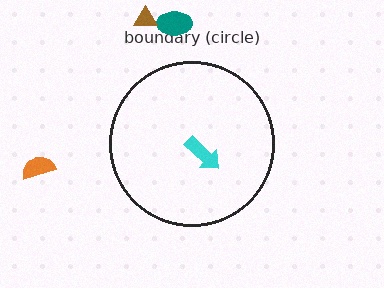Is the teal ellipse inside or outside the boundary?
Outside.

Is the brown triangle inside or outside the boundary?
Outside.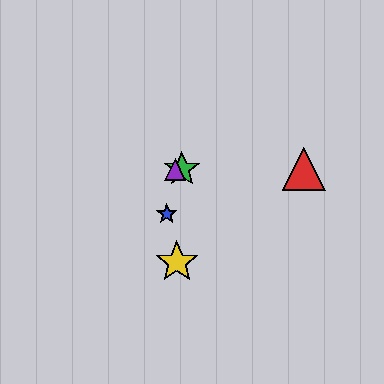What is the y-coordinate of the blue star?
The blue star is at y≈214.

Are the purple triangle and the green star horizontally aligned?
Yes, both are at y≈169.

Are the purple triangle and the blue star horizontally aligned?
No, the purple triangle is at y≈169 and the blue star is at y≈214.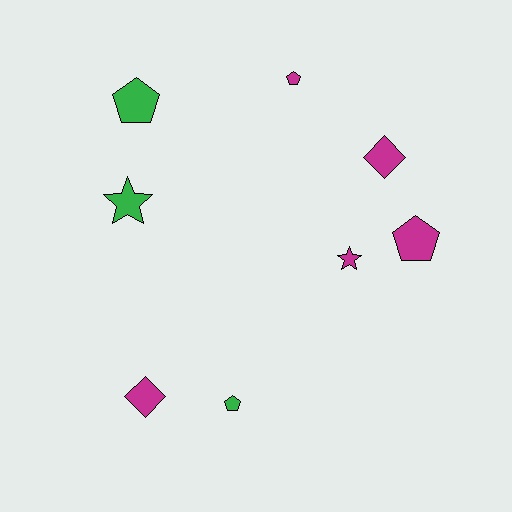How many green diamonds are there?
There are no green diamonds.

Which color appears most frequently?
Magenta, with 5 objects.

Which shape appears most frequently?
Pentagon, with 4 objects.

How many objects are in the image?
There are 8 objects.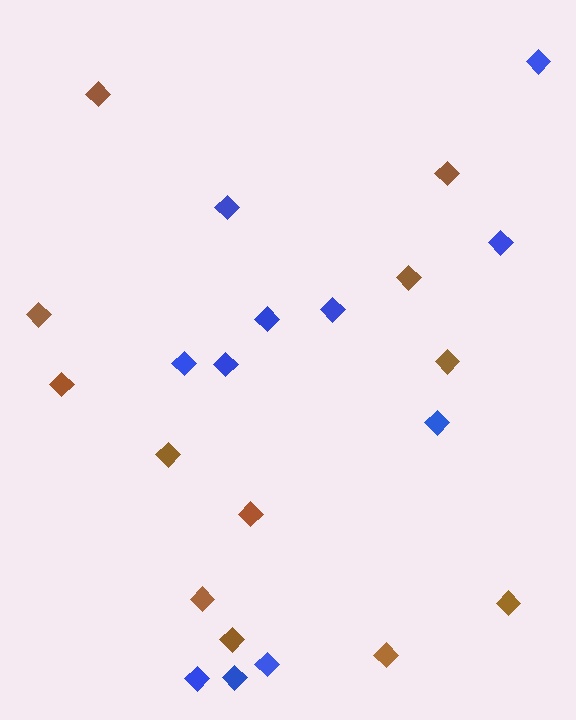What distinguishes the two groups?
There are 2 groups: one group of brown diamonds (12) and one group of blue diamonds (11).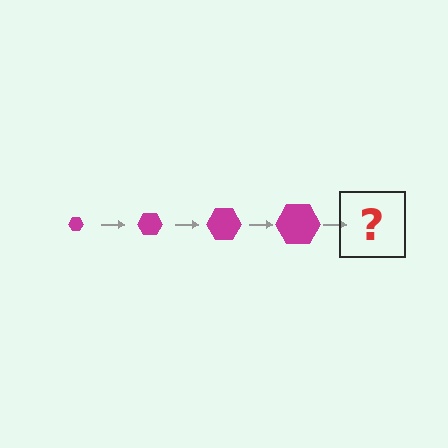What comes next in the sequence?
The next element should be a magenta hexagon, larger than the previous one.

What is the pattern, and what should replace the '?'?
The pattern is that the hexagon gets progressively larger each step. The '?' should be a magenta hexagon, larger than the previous one.